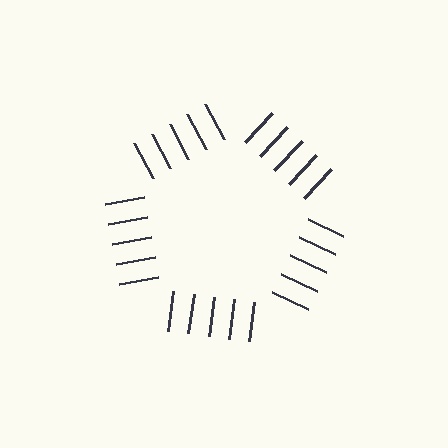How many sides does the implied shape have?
5 sides — the line-ends trace a pentagon.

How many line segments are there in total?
25 — 5 along each of the 5 edges.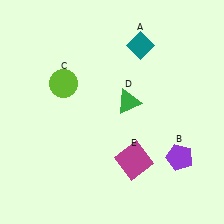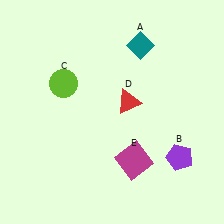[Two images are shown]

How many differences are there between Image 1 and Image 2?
There is 1 difference between the two images.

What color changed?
The triangle (D) changed from green in Image 1 to red in Image 2.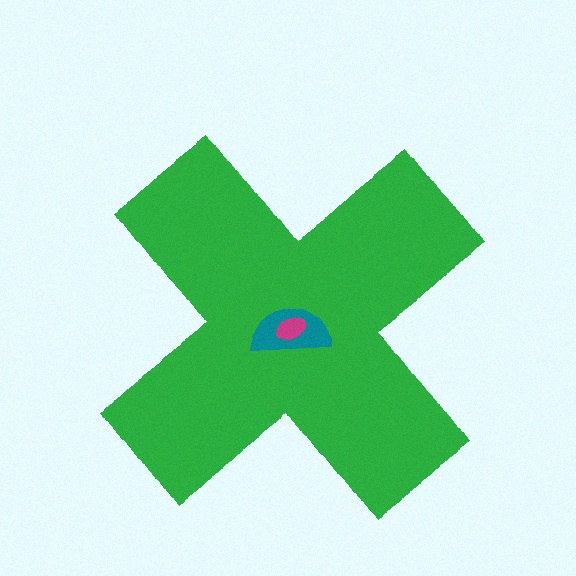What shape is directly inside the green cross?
The teal semicircle.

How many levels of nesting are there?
3.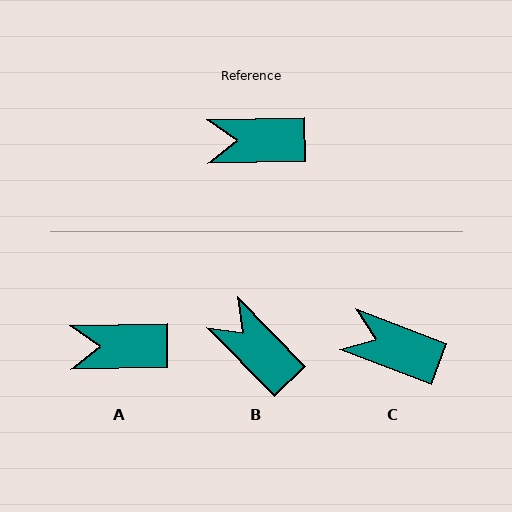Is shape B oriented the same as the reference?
No, it is off by about 47 degrees.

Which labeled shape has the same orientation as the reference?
A.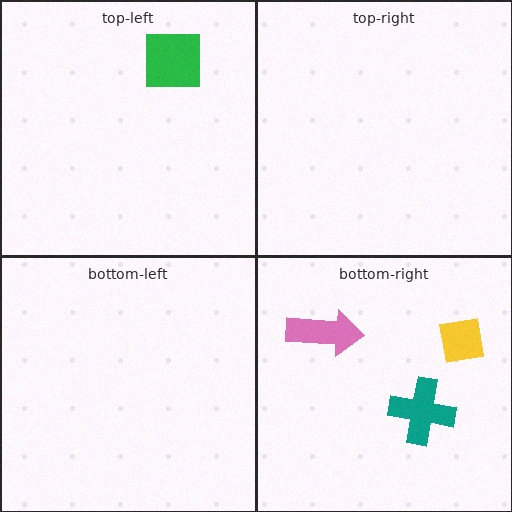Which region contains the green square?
The top-left region.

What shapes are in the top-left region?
The green square.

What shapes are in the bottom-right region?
The pink arrow, the teal cross, the yellow square.